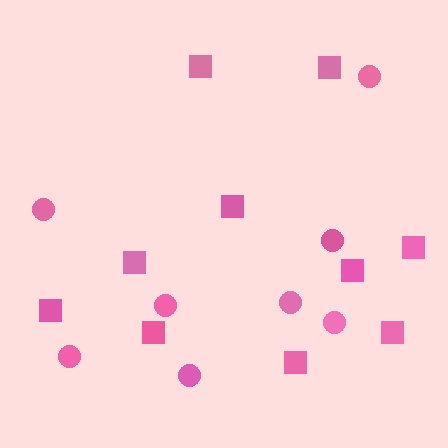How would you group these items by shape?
There are 2 groups: one group of squares (10) and one group of circles (8).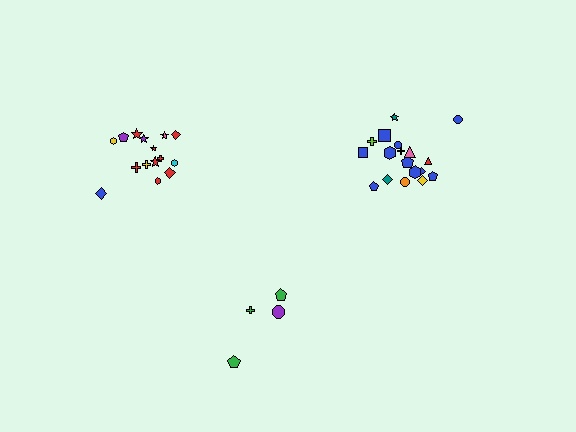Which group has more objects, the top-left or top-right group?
The top-right group.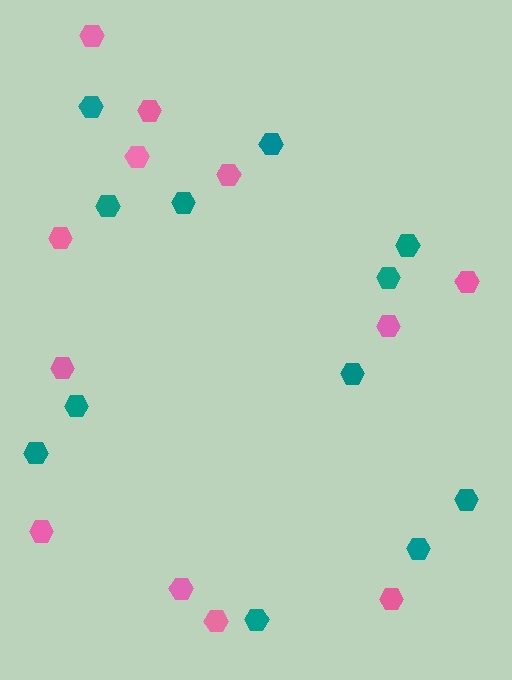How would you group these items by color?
There are 2 groups: one group of teal hexagons (12) and one group of pink hexagons (12).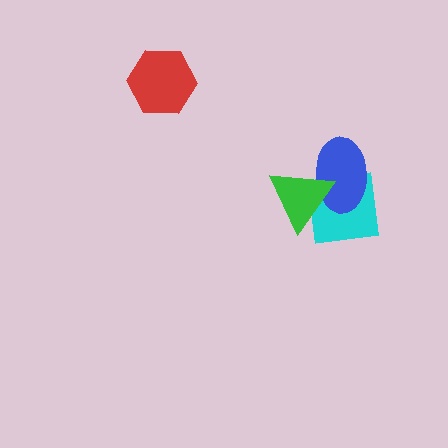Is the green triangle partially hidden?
No, no other shape covers it.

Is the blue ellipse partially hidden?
Yes, it is partially covered by another shape.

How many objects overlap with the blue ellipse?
2 objects overlap with the blue ellipse.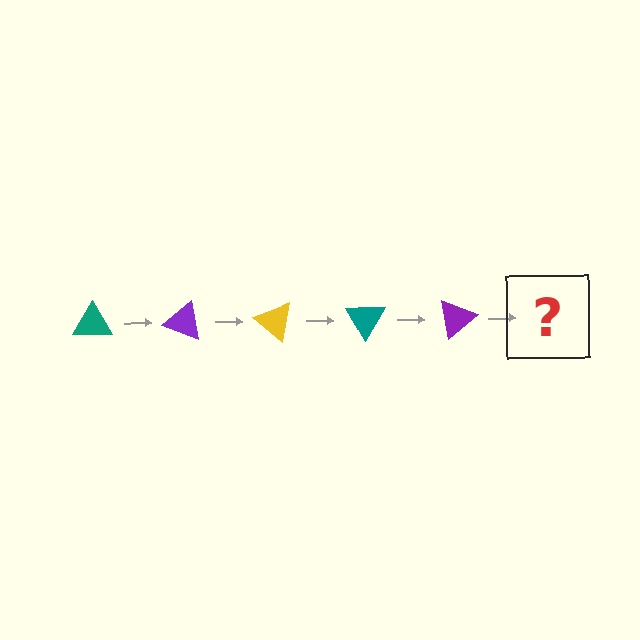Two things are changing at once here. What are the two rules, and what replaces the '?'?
The two rules are that it rotates 20 degrees each step and the color cycles through teal, purple, and yellow. The '?' should be a yellow triangle, rotated 100 degrees from the start.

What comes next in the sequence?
The next element should be a yellow triangle, rotated 100 degrees from the start.